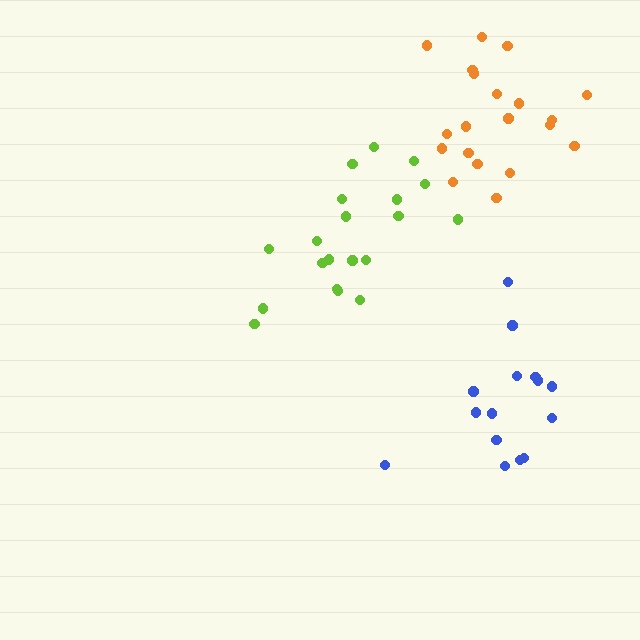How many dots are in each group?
Group 1: 20 dots, Group 2: 20 dots, Group 3: 15 dots (55 total).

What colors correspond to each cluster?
The clusters are colored: lime, orange, blue.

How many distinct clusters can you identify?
There are 3 distinct clusters.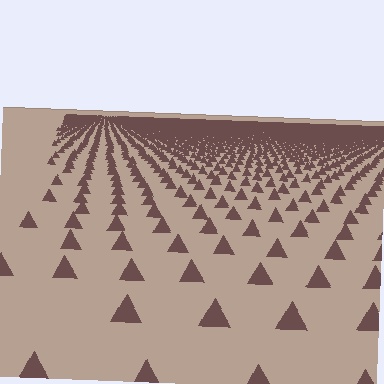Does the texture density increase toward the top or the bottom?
Density increases toward the top.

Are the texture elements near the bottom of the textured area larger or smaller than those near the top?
Larger. Near the bottom, elements are closer to the viewer and appear at a bigger on-screen size.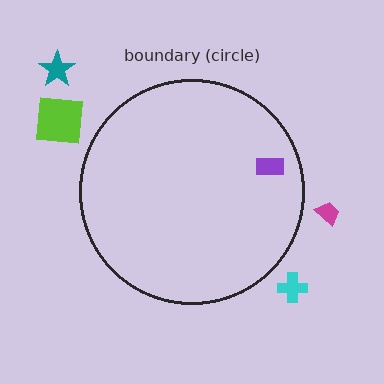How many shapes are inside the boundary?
1 inside, 4 outside.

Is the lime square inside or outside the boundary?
Outside.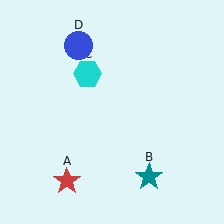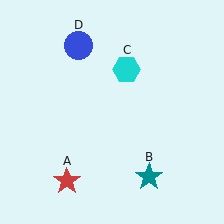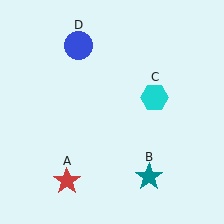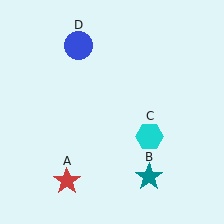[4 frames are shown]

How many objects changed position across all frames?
1 object changed position: cyan hexagon (object C).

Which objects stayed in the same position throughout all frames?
Red star (object A) and teal star (object B) and blue circle (object D) remained stationary.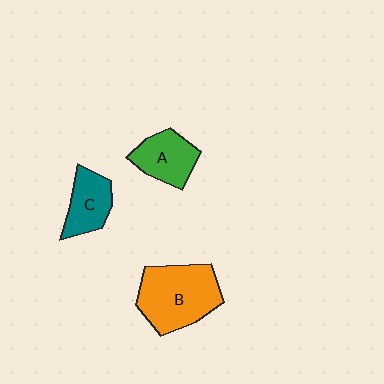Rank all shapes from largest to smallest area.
From largest to smallest: B (orange), A (green), C (teal).